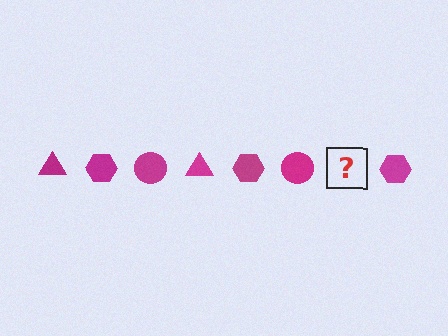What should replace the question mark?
The question mark should be replaced with a magenta triangle.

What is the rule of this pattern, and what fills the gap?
The rule is that the pattern cycles through triangle, hexagon, circle shapes in magenta. The gap should be filled with a magenta triangle.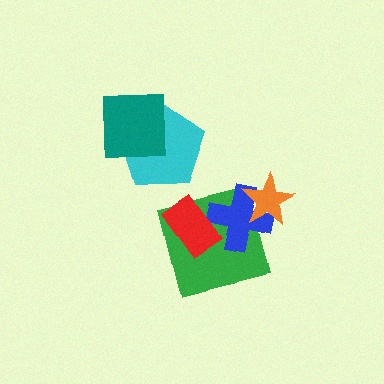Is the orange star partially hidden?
No, no other shape covers it.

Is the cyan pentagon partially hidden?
Yes, it is partially covered by another shape.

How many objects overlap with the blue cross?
3 objects overlap with the blue cross.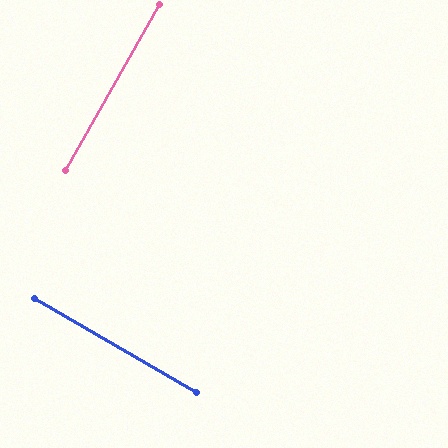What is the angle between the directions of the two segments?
Approximately 90 degrees.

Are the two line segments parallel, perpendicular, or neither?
Perpendicular — they meet at approximately 90°.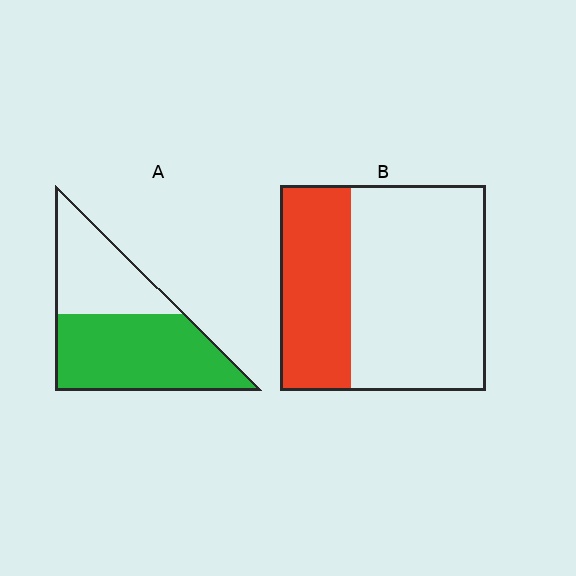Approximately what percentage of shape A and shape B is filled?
A is approximately 60% and B is approximately 35%.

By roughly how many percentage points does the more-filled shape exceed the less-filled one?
By roughly 25 percentage points (A over B).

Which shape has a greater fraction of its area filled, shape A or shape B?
Shape A.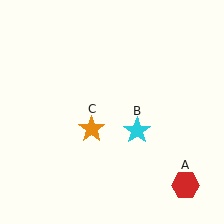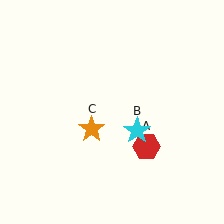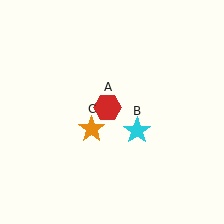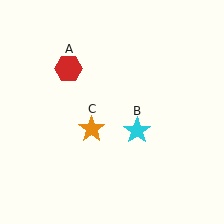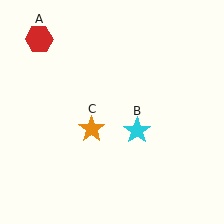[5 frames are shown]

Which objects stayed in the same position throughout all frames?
Cyan star (object B) and orange star (object C) remained stationary.